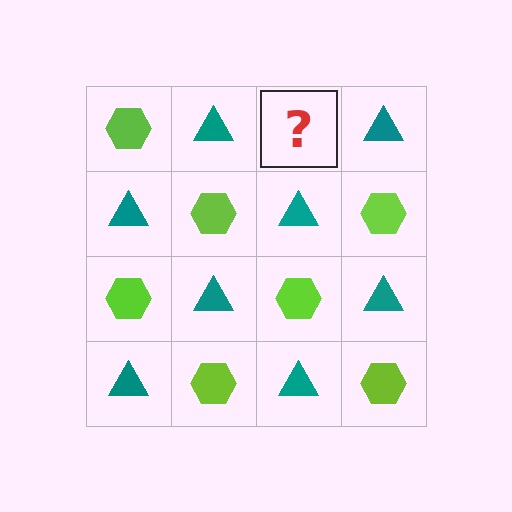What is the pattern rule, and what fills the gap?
The rule is that it alternates lime hexagon and teal triangle in a checkerboard pattern. The gap should be filled with a lime hexagon.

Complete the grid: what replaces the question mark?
The question mark should be replaced with a lime hexagon.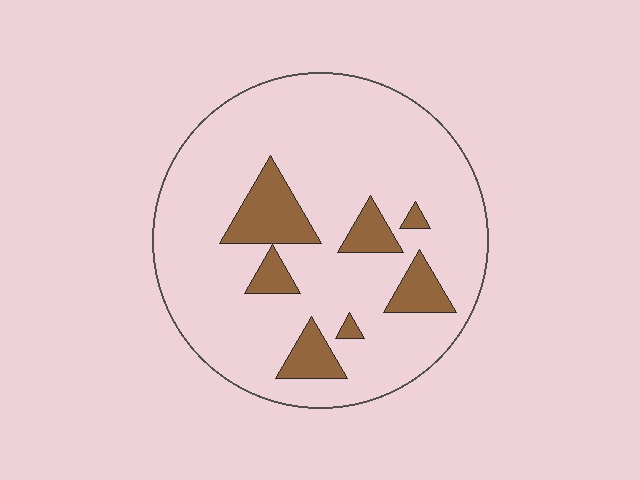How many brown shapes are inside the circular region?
7.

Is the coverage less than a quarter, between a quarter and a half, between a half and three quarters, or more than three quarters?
Less than a quarter.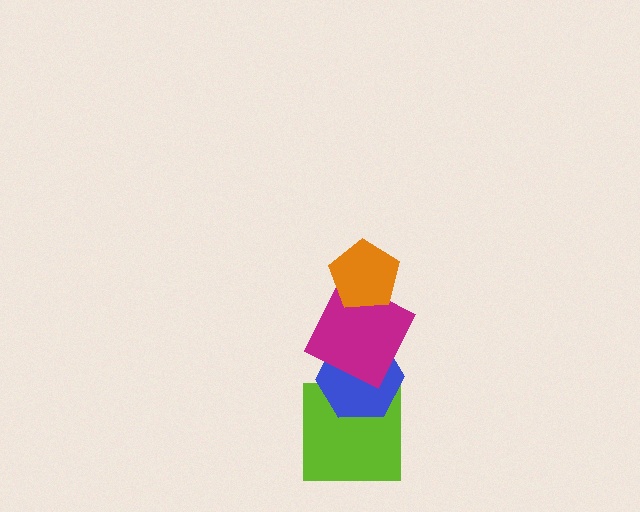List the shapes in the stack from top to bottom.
From top to bottom: the orange pentagon, the magenta square, the blue hexagon, the lime square.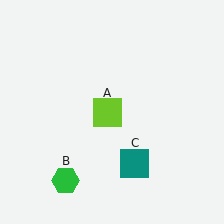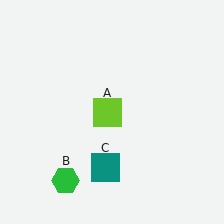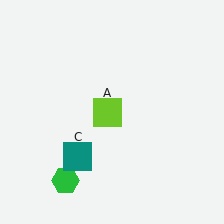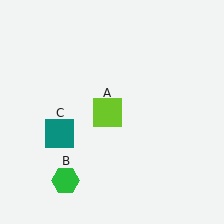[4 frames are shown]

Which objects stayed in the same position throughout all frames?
Lime square (object A) and green hexagon (object B) remained stationary.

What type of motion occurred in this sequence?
The teal square (object C) rotated clockwise around the center of the scene.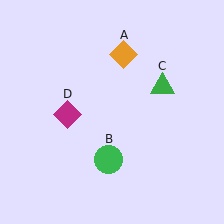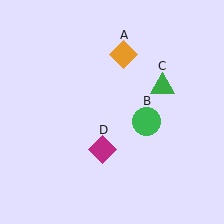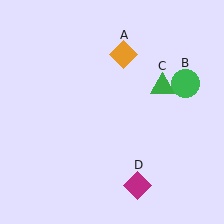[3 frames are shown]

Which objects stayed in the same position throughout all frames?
Orange diamond (object A) and green triangle (object C) remained stationary.